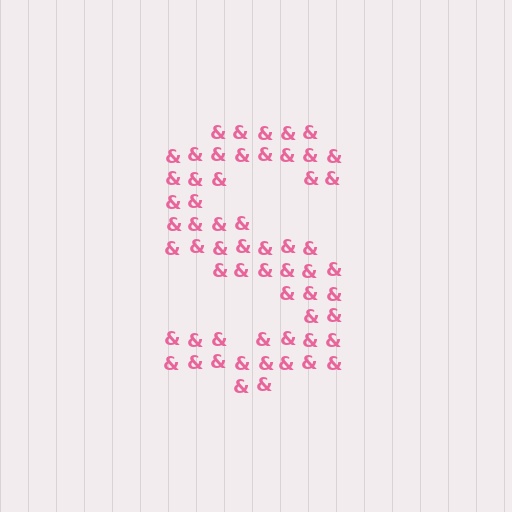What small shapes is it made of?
It is made of small ampersands.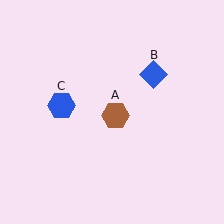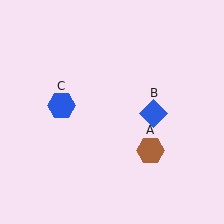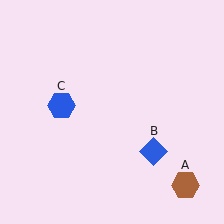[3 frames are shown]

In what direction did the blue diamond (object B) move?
The blue diamond (object B) moved down.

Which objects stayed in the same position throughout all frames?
Blue hexagon (object C) remained stationary.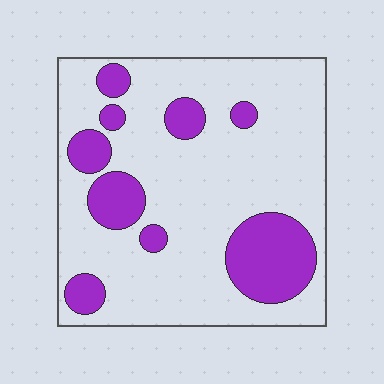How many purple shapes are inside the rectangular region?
9.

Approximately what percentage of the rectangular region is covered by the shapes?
Approximately 25%.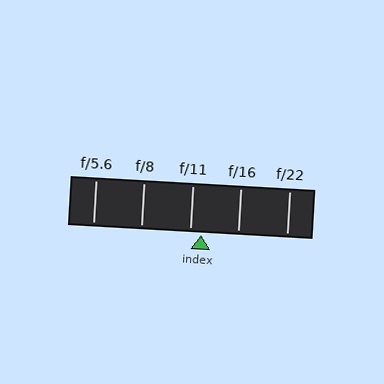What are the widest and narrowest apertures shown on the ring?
The widest aperture shown is f/5.6 and the narrowest is f/22.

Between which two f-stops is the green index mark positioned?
The index mark is between f/11 and f/16.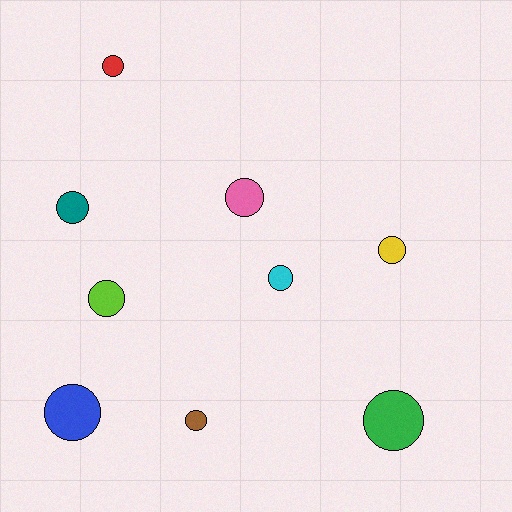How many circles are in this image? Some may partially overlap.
There are 9 circles.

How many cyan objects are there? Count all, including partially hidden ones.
There is 1 cyan object.